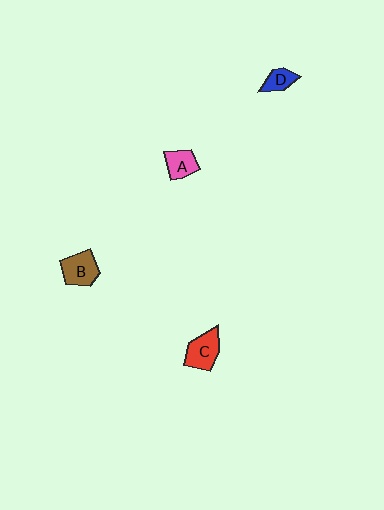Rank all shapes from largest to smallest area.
From largest to smallest: C (red), B (brown), A (pink), D (blue).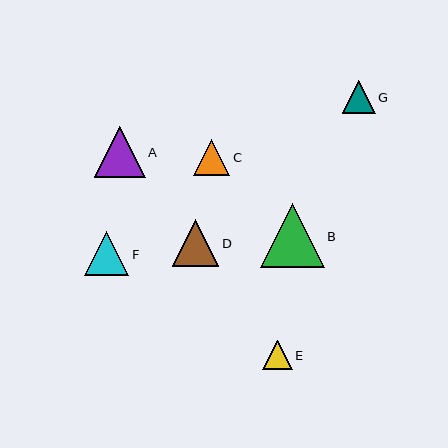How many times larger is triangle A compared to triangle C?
Triangle A is approximately 1.4 times the size of triangle C.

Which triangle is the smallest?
Triangle E is the smallest with a size of approximately 30 pixels.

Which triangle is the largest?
Triangle B is the largest with a size of approximately 64 pixels.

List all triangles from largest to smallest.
From largest to smallest: B, A, D, F, C, G, E.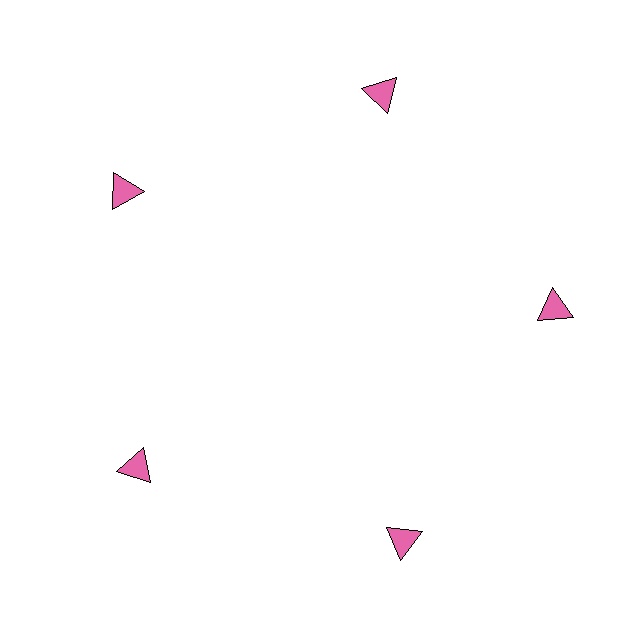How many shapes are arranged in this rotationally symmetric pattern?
There are 5 shapes, arranged in 5 groups of 1.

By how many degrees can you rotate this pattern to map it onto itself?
The pattern maps onto itself every 72 degrees of rotation.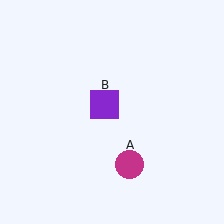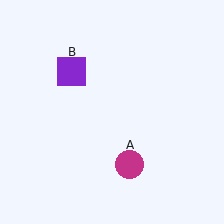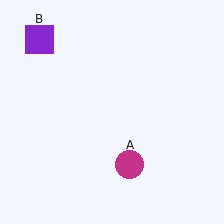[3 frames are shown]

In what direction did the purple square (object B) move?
The purple square (object B) moved up and to the left.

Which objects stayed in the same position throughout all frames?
Magenta circle (object A) remained stationary.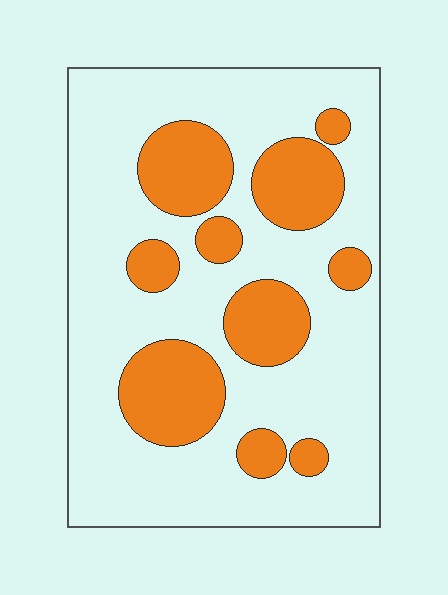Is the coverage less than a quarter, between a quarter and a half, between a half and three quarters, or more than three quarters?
Between a quarter and a half.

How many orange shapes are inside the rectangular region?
10.